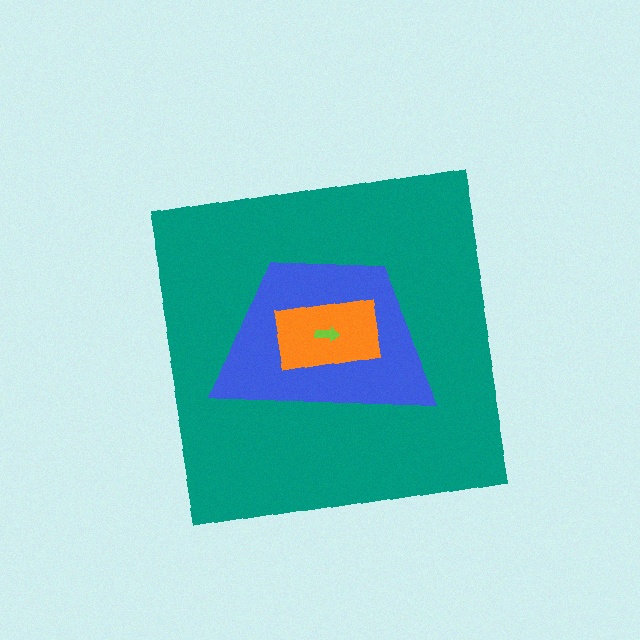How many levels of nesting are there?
4.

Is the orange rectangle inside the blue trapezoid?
Yes.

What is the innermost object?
The lime arrow.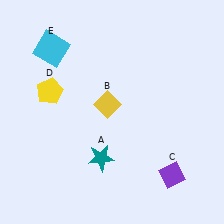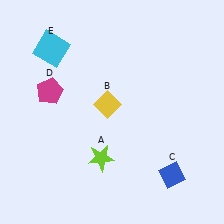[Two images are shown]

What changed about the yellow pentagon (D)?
In Image 1, D is yellow. In Image 2, it changed to magenta.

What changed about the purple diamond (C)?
In Image 1, C is purple. In Image 2, it changed to blue.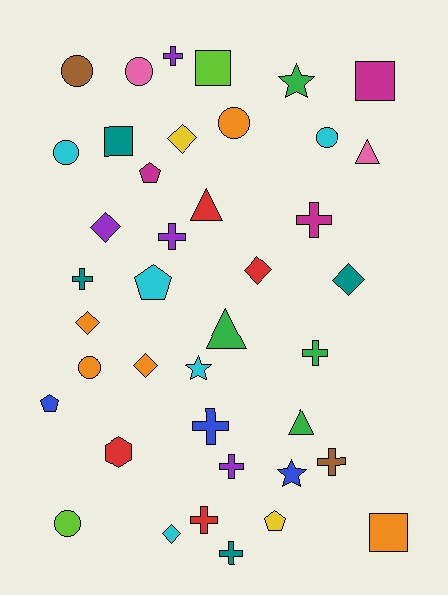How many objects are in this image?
There are 40 objects.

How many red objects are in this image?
There are 4 red objects.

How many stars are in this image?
There are 3 stars.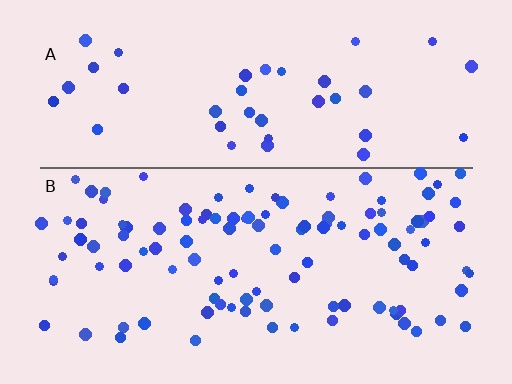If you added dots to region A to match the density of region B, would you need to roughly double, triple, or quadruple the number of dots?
Approximately triple.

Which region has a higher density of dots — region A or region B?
B (the bottom).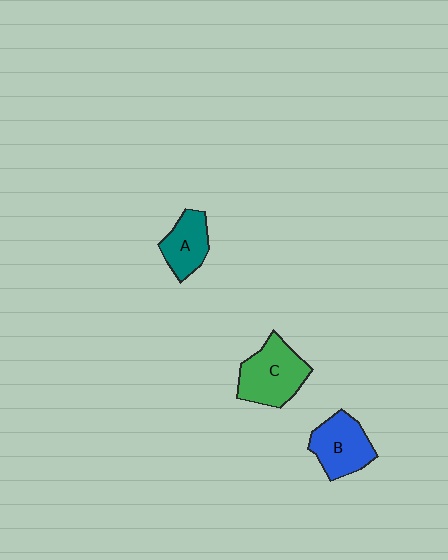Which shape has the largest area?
Shape C (green).